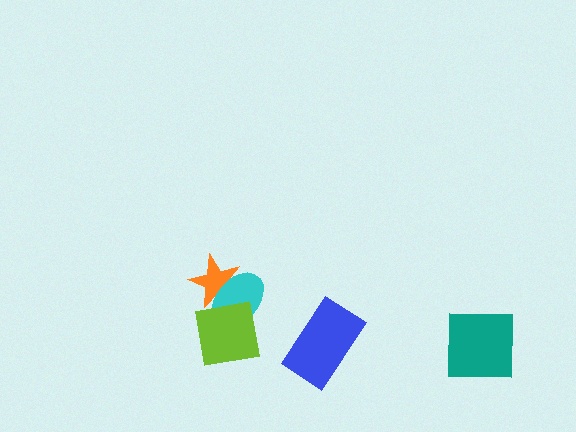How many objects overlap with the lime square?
2 objects overlap with the lime square.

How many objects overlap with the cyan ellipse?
2 objects overlap with the cyan ellipse.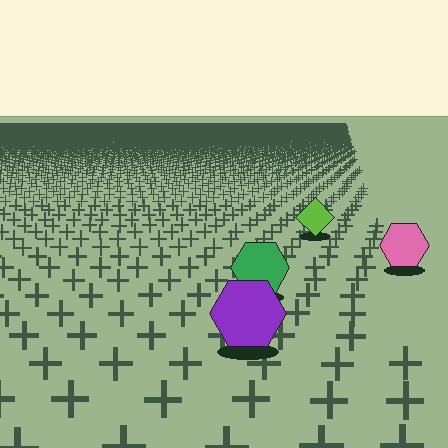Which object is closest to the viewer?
The purple hexagon is closest. The texture marks near it are larger and more spread out.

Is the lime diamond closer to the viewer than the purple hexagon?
No. The purple hexagon is closer — you can tell from the texture gradient: the ground texture is coarser near it.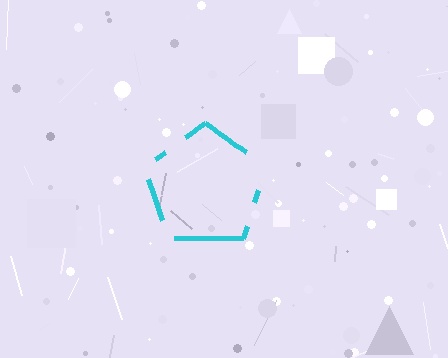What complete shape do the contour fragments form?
The contour fragments form a pentagon.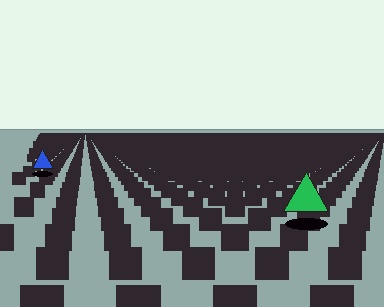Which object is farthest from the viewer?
The blue triangle is farthest from the viewer. It appears smaller and the ground texture around it is denser.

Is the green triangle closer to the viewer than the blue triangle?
Yes. The green triangle is closer — you can tell from the texture gradient: the ground texture is coarser near it.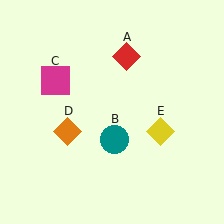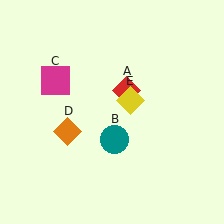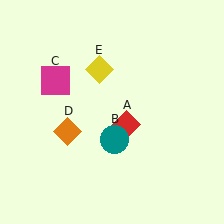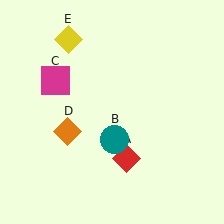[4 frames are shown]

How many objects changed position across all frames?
2 objects changed position: red diamond (object A), yellow diamond (object E).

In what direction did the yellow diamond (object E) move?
The yellow diamond (object E) moved up and to the left.